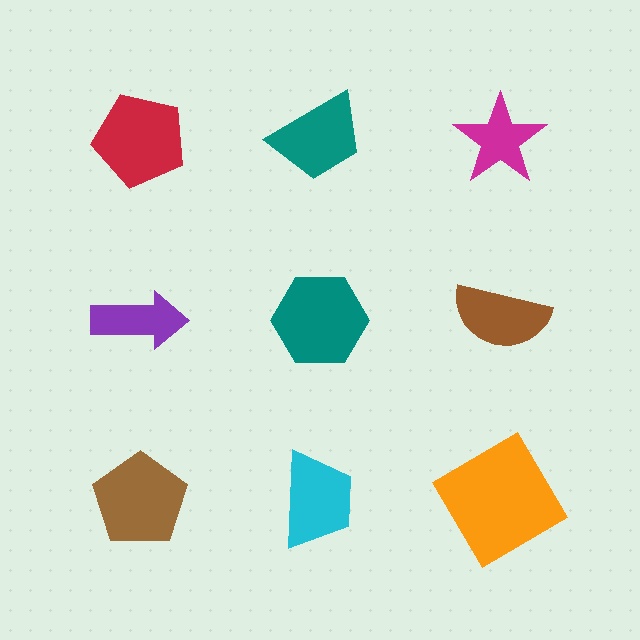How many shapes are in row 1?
3 shapes.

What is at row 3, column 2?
A cyan trapezoid.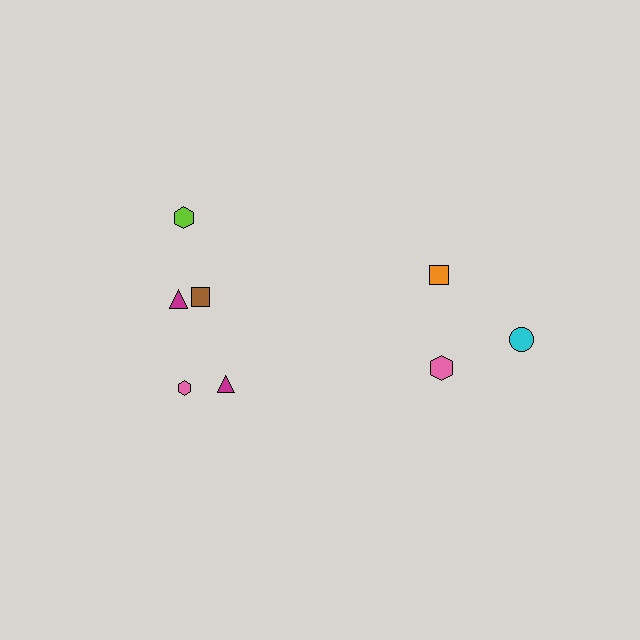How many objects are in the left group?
There are 5 objects.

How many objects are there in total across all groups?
There are 8 objects.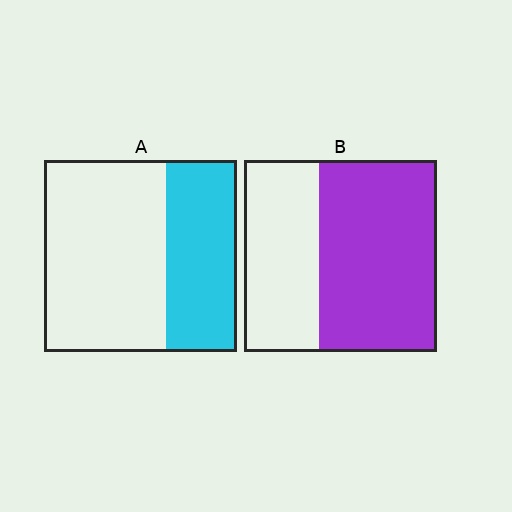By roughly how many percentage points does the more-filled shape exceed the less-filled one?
By roughly 25 percentage points (B over A).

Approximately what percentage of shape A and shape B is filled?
A is approximately 35% and B is approximately 60%.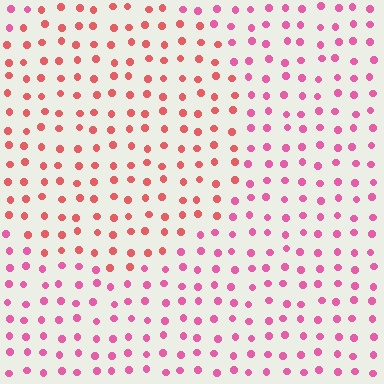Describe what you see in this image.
The image is filled with small pink elements in a uniform arrangement. A circle-shaped region is visible where the elements are tinted to a slightly different hue, forming a subtle color boundary.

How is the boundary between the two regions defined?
The boundary is defined purely by a slight shift in hue (about 31 degrees). Spacing, size, and orientation are identical on both sides.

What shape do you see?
I see a circle.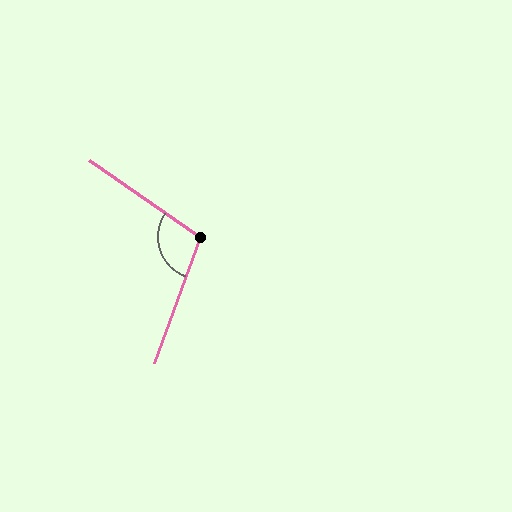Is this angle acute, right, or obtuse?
It is obtuse.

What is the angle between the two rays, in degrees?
Approximately 105 degrees.